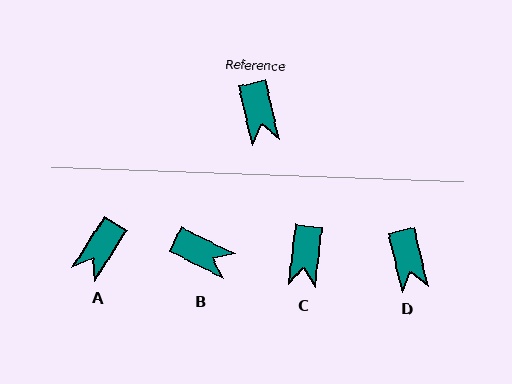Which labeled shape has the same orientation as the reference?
D.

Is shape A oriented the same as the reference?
No, it is off by about 46 degrees.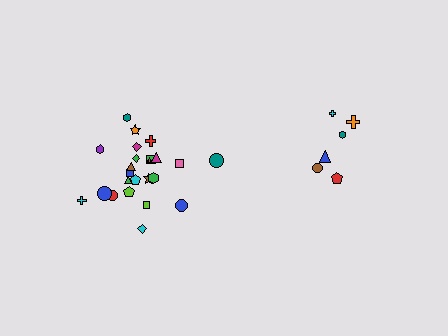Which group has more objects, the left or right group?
The left group.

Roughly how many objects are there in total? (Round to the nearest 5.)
Roughly 30 objects in total.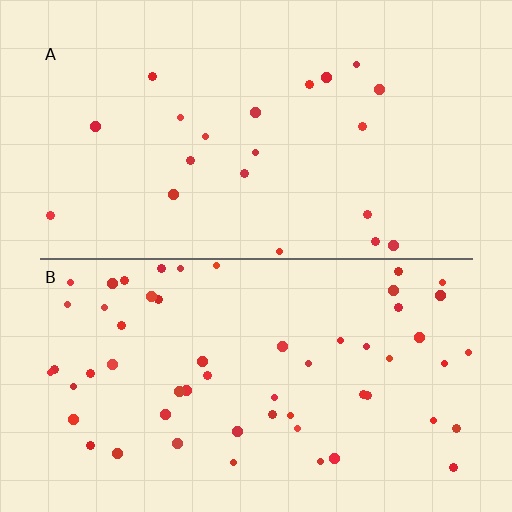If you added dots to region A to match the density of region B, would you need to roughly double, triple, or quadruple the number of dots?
Approximately triple.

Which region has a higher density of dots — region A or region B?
B (the bottom).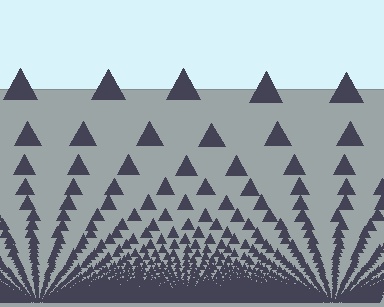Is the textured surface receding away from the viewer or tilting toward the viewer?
The surface appears to tilt toward the viewer. Texture elements get larger and sparser toward the top.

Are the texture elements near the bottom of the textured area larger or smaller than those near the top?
Smaller. The gradient is inverted — elements near the bottom are smaller and denser.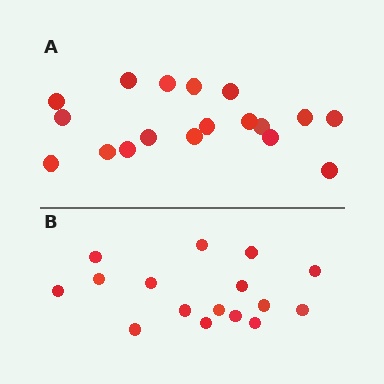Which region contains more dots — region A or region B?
Region A (the top region) has more dots.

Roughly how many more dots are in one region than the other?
Region A has just a few more — roughly 2 or 3 more dots than region B.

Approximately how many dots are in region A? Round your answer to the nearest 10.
About 20 dots. (The exact count is 18, which rounds to 20.)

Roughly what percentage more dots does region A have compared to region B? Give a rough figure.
About 10% more.